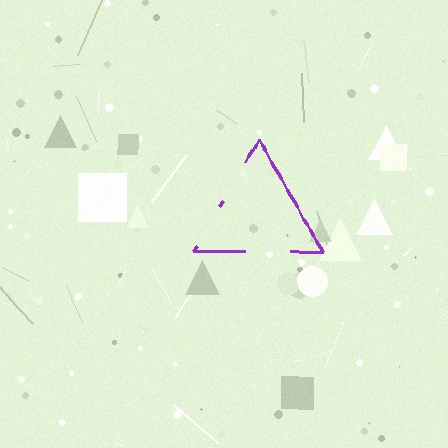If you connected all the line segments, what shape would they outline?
They would outline a triangle.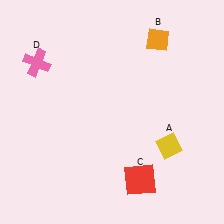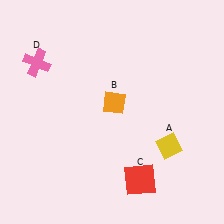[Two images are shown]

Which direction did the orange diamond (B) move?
The orange diamond (B) moved down.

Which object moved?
The orange diamond (B) moved down.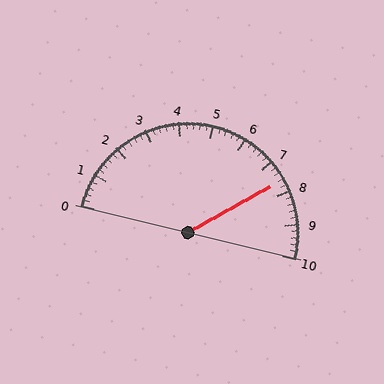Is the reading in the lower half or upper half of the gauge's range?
The reading is in the upper half of the range (0 to 10).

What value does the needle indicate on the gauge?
The needle indicates approximately 7.6.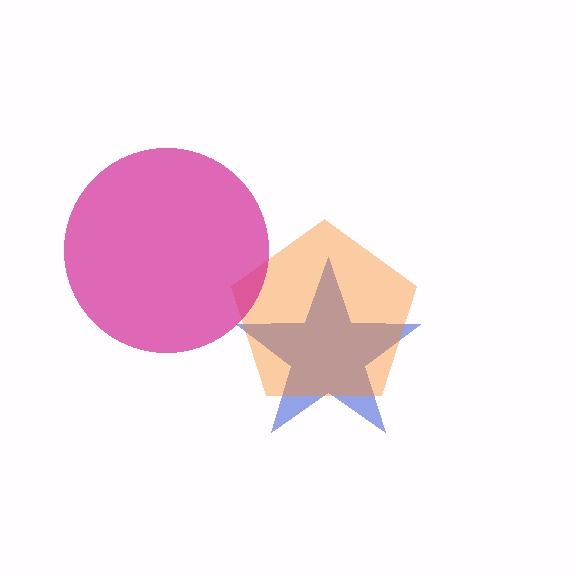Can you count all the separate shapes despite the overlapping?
Yes, there are 3 separate shapes.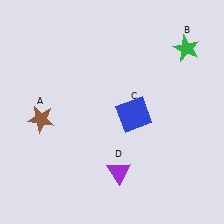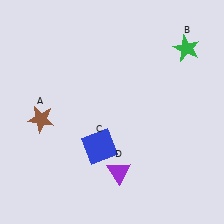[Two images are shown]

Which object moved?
The blue square (C) moved left.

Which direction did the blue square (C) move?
The blue square (C) moved left.